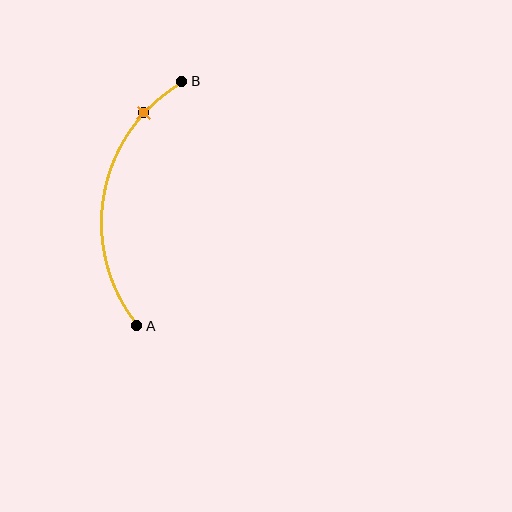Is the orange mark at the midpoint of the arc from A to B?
No. The orange mark lies on the arc but is closer to endpoint B. The arc midpoint would be at the point on the curve equidistant along the arc from both A and B.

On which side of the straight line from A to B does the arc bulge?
The arc bulges to the left of the straight line connecting A and B.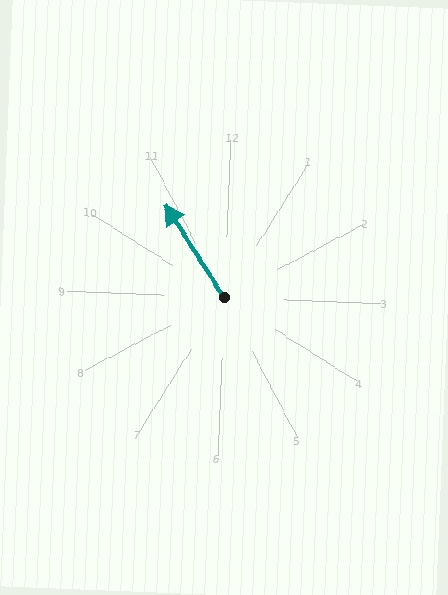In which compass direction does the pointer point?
Northwest.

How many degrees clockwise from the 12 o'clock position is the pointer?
Approximately 326 degrees.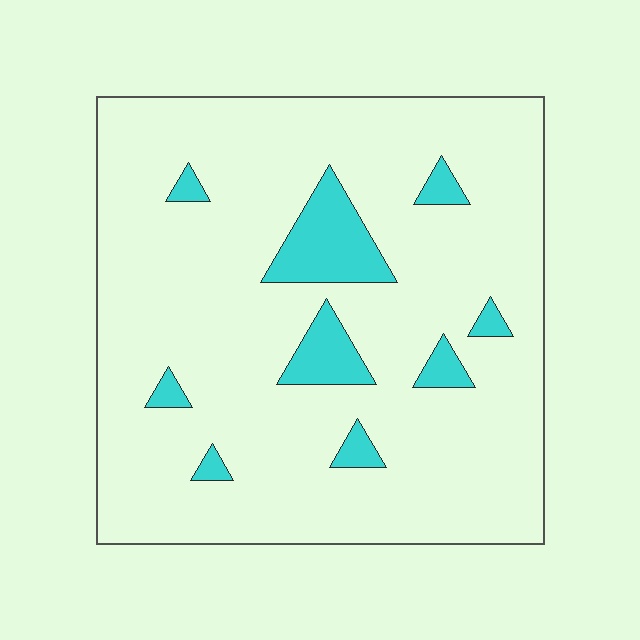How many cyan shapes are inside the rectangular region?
9.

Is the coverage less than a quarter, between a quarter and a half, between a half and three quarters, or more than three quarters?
Less than a quarter.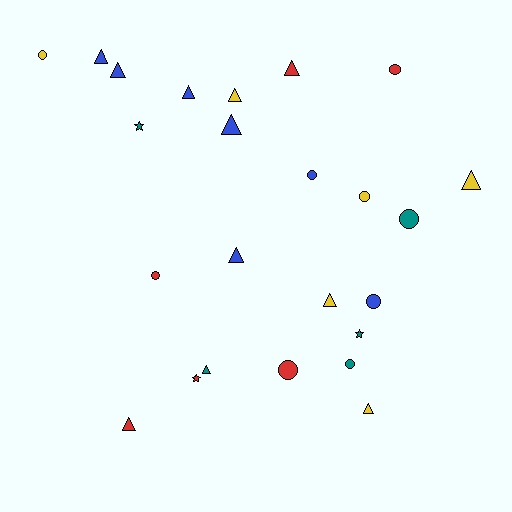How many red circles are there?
There are 3 red circles.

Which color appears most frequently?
Blue, with 7 objects.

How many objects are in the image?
There are 24 objects.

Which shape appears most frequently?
Triangle, with 12 objects.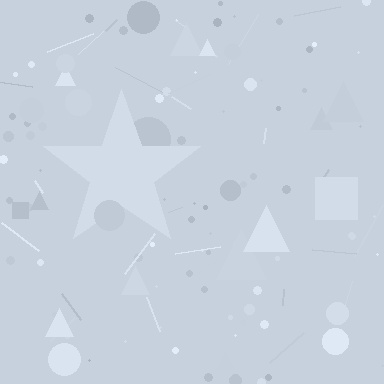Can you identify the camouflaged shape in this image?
The camouflaged shape is a star.